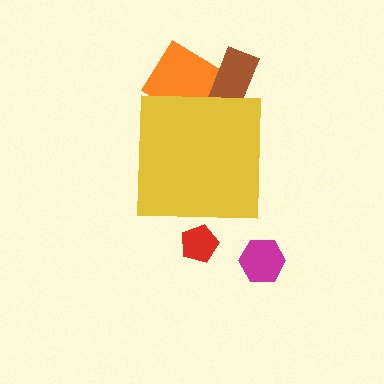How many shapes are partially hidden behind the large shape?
3 shapes are partially hidden.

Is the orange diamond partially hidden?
Yes, the orange diamond is partially hidden behind the yellow square.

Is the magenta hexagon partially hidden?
No, the magenta hexagon is fully visible.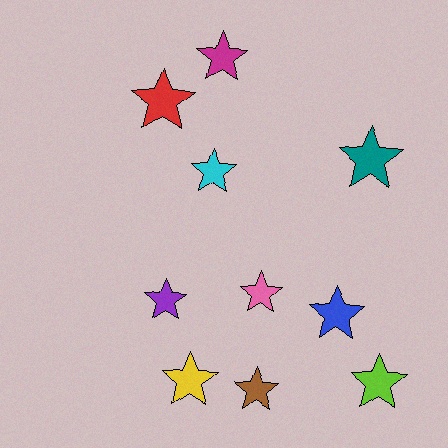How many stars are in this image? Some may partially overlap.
There are 10 stars.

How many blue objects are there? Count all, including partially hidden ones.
There is 1 blue object.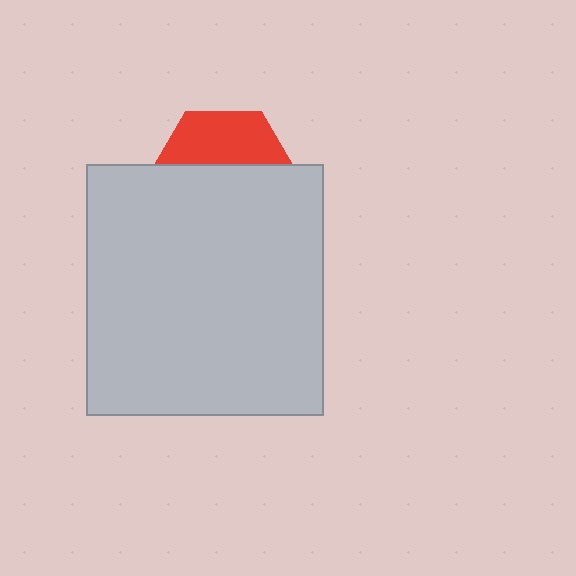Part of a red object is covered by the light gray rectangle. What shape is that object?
It is a hexagon.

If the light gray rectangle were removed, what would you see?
You would see the complete red hexagon.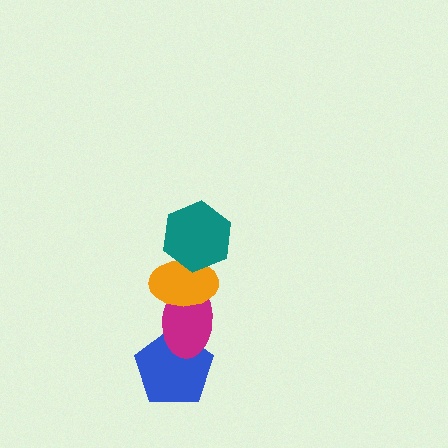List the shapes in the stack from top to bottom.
From top to bottom: the teal hexagon, the orange ellipse, the magenta ellipse, the blue pentagon.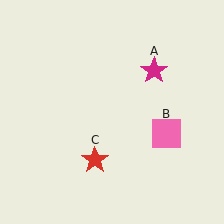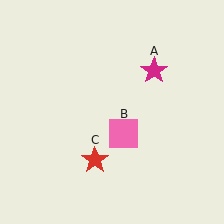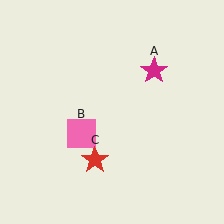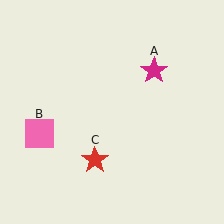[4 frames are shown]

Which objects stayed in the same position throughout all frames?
Magenta star (object A) and red star (object C) remained stationary.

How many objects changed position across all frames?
1 object changed position: pink square (object B).